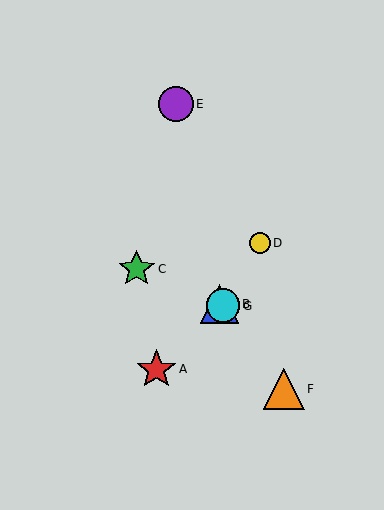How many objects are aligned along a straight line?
3 objects (B, C, G) are aligned along a straight line.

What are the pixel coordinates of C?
Object C is at (137, 269).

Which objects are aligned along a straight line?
Objects B, C, G are aligned along a straight line.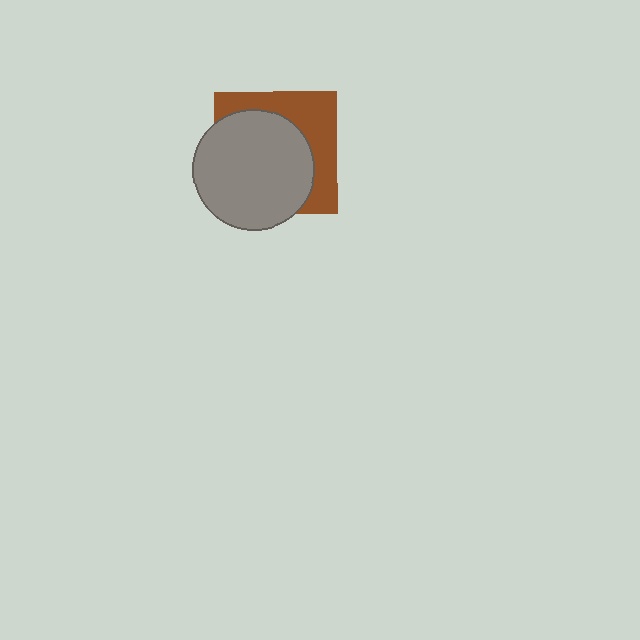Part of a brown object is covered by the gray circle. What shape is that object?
It is a square.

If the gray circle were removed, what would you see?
You would see the complete brown square.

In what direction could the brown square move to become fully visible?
The brown square could move toward the upper-right. That would shift it out from behind the gray circle entirely.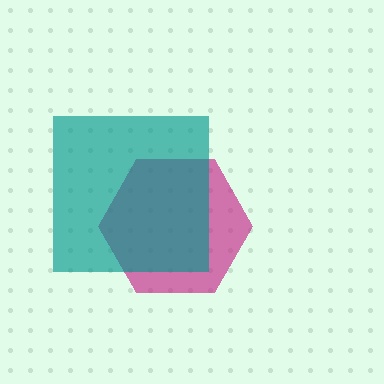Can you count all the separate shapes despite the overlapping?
Yes, there are 2 separate shapes.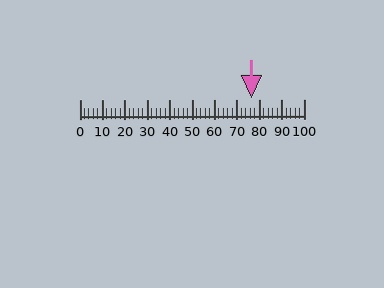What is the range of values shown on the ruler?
The ruler shows values from 0 to 100.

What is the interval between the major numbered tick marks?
The major tick marks are spaced 10 units apart.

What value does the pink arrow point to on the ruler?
The pink arrow points to approximately 76.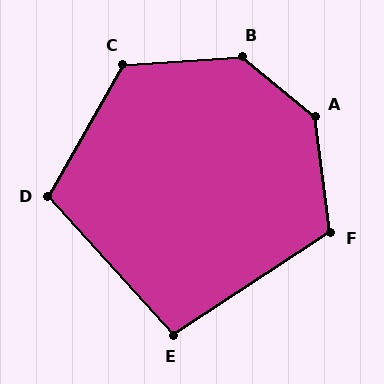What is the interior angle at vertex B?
Approximately 136 degrees (obtuse).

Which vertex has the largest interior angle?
A, at approximately 137 degrees.